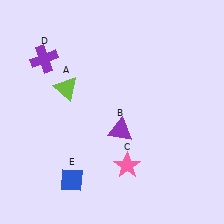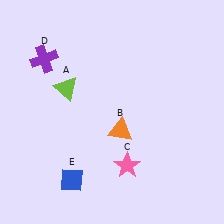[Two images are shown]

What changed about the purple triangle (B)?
In Image 1, B is purple. In Image 2, it changed to orange.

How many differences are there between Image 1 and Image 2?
There is 1 difference between the two images.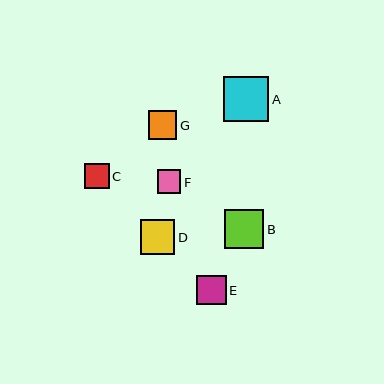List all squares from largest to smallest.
From largest to smallest: A, B, D, E, G, C, F.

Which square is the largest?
Square A is the largest with a size of approximately 46 pixels.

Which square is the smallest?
Square F is the smallest with a size of approximately 24 pixels.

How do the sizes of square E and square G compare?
Square E and square G are approximately the same size.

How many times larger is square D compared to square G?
Square D is approximately 1.2 times the size of square G.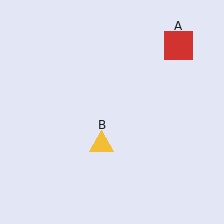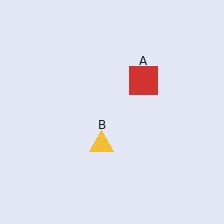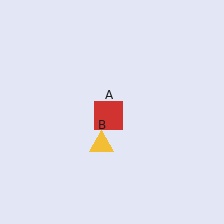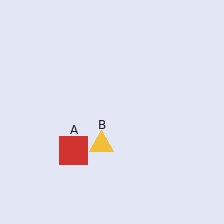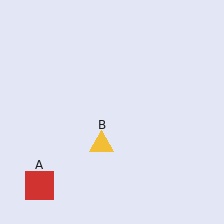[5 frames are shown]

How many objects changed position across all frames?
1 object changed position: red square (object A).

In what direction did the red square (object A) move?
The red square (object A) moved down and to the left.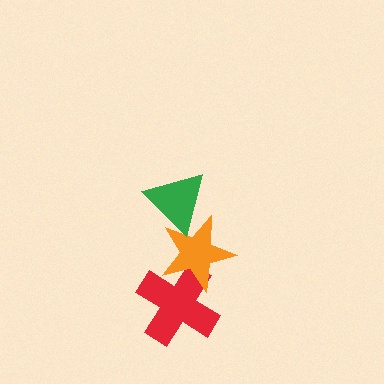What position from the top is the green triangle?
The green triangle is 1st from the top.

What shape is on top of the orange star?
The green triangle is on top of the orange star.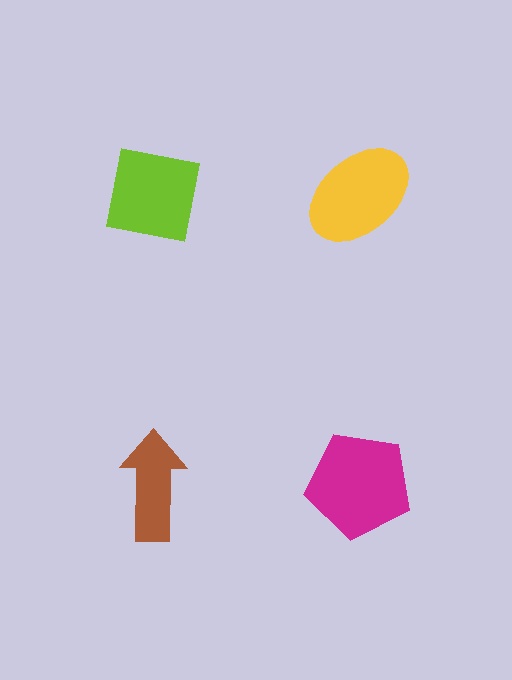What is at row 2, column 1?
A brown arrow.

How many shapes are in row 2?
2 shapes.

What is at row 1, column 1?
A lime square.